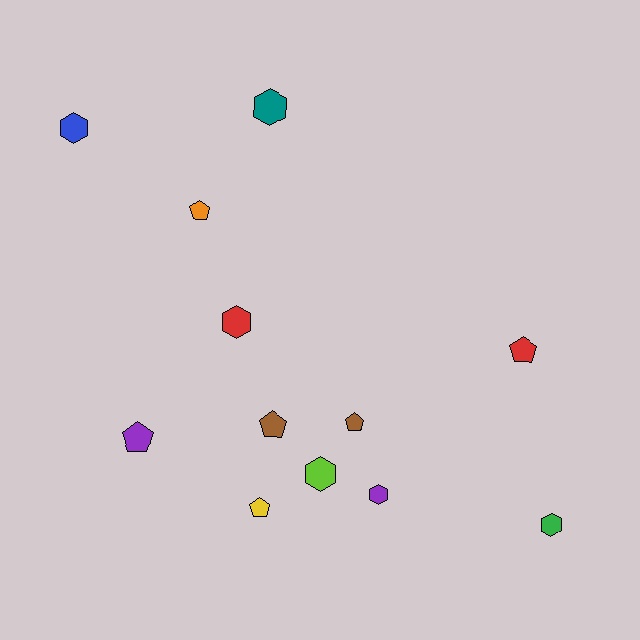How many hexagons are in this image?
There are 6 hexagons.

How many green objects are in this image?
There is 1 green object.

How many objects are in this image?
There are 12 objects.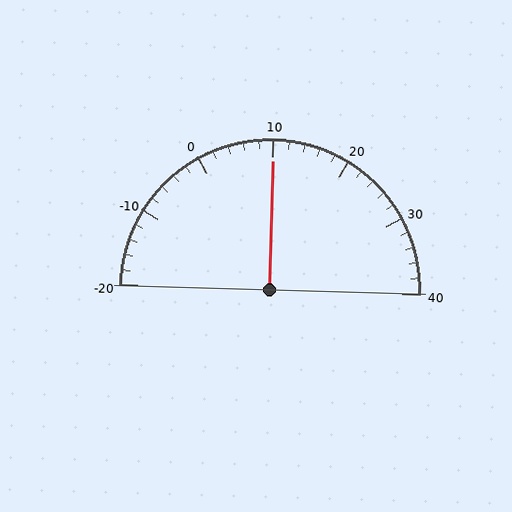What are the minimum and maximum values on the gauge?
The gauge ranges from -20 to 40.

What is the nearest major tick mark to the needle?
The nearest major tick mark is 10.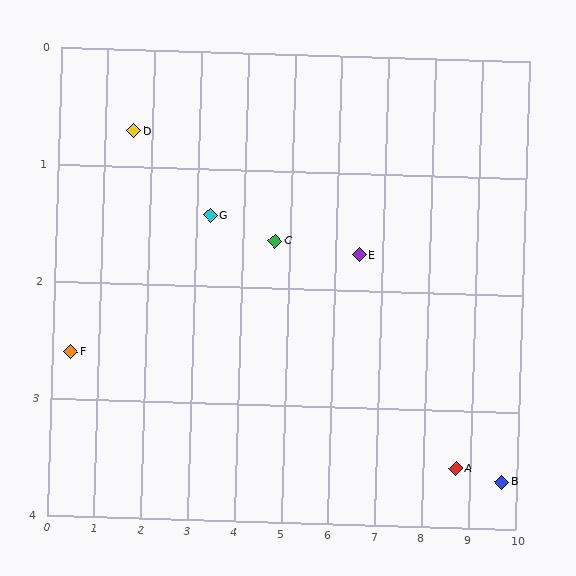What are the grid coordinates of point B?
Point B is at approximately (9.7, 3.6).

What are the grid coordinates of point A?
Point A is at approximately (8.7, 3.5).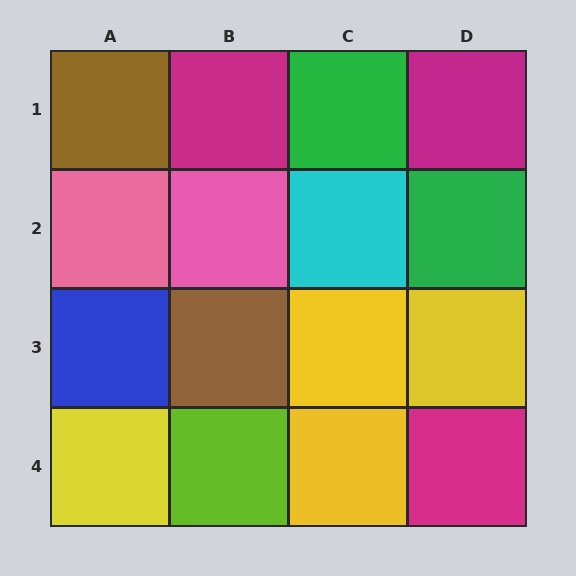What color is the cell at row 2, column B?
Pink.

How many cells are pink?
2 cells are pink.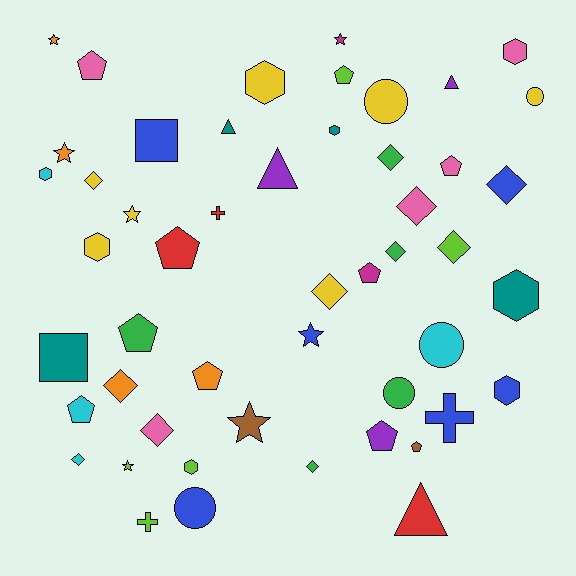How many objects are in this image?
There are 50 objects.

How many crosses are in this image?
There are 3 crosses.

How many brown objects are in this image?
There are 2 brown objects.